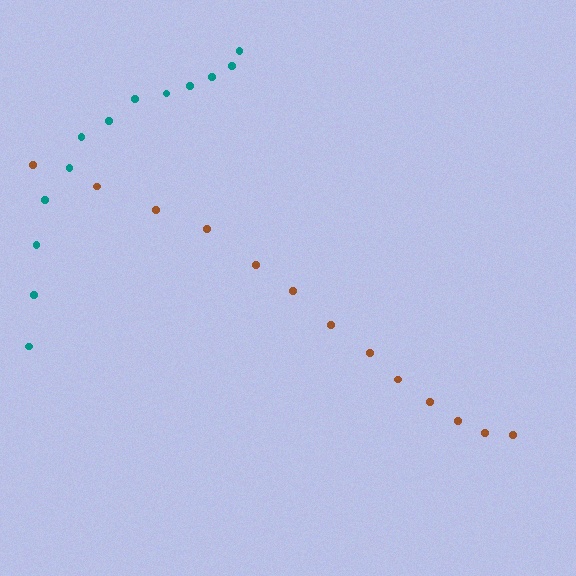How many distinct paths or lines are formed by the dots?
There are 2 distinct paths.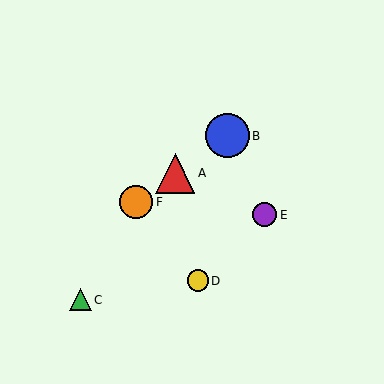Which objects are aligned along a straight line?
Objects A, B, F are aligned along a straight line.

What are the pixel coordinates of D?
Object D is at (198, 281).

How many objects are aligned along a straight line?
3 objects (A, B, F) are aligned along a straight line.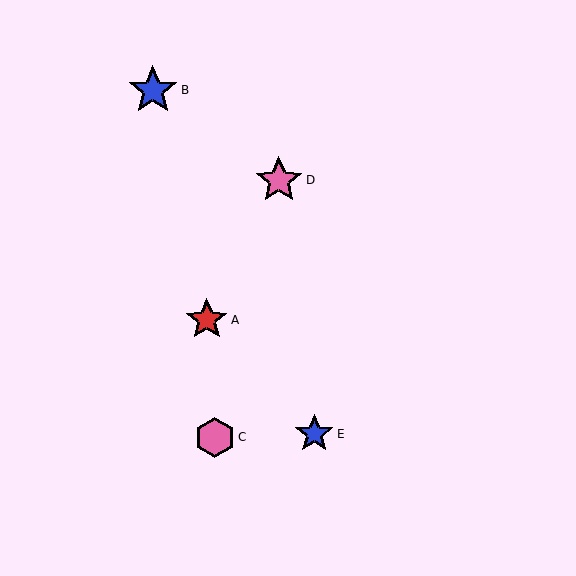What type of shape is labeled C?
Shape C is a pink hexagon.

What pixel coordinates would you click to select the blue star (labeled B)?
Click at (153, 90) to select the blue star B.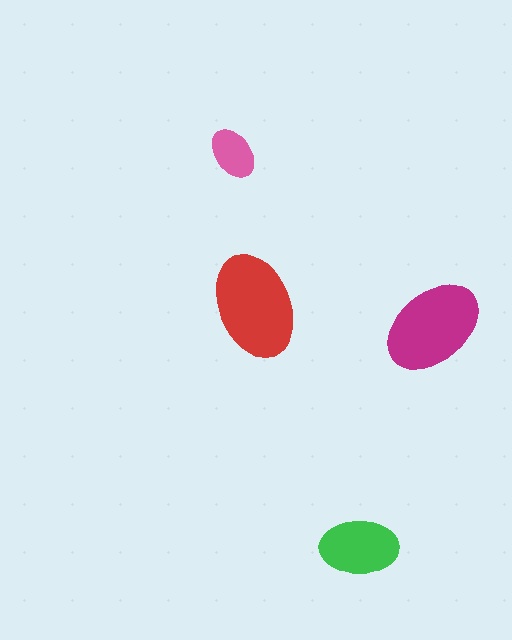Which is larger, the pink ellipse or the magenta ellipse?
The magenta one.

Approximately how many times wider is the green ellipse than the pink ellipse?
About 1.5 times wider.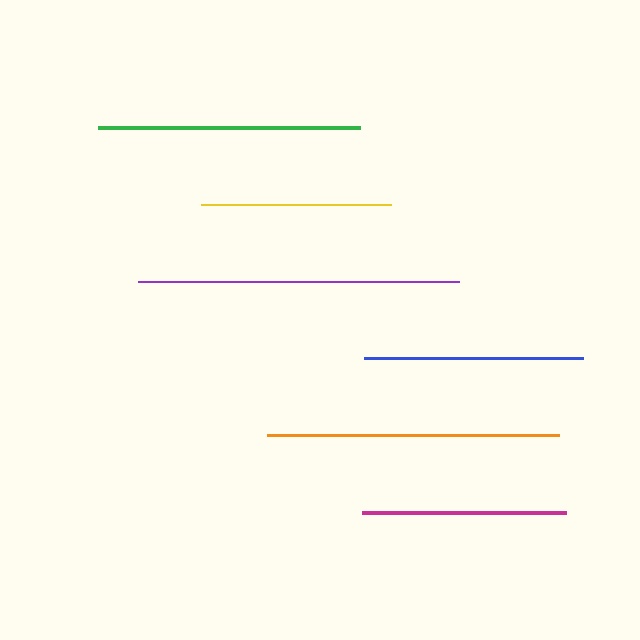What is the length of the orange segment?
The orange segment is approximately 292 pixels long.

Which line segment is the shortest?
The yellow line is the shortest at approximately 190 pixels.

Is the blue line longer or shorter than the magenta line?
The blue line is longer than the magenta line.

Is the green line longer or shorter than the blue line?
The green line is longer than the blue line.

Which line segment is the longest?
The purple line is the longest at approximately 321 pixels.